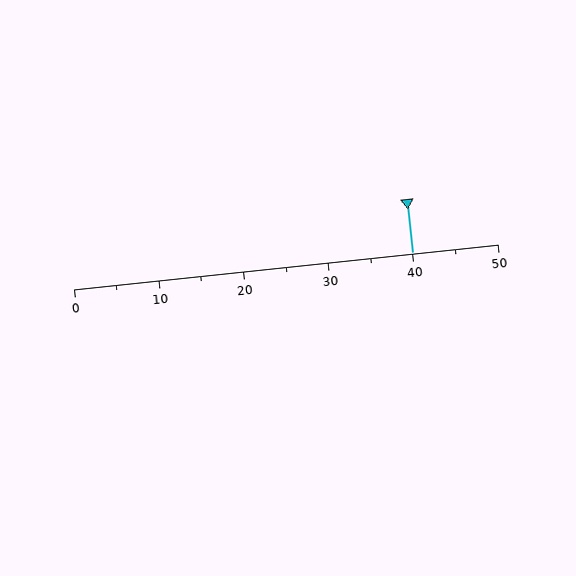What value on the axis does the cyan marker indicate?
The marker indicates approximately 40.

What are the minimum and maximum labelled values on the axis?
The axis runs from 0 to 50.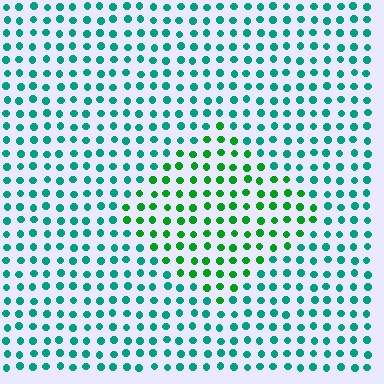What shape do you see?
I see a diamond.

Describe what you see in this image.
The image is filled with small teal elements in a uniform arrangement. A diamond-shaped region is visible where the elements are tinted to a slightly different hue, forming a subtle color boundary.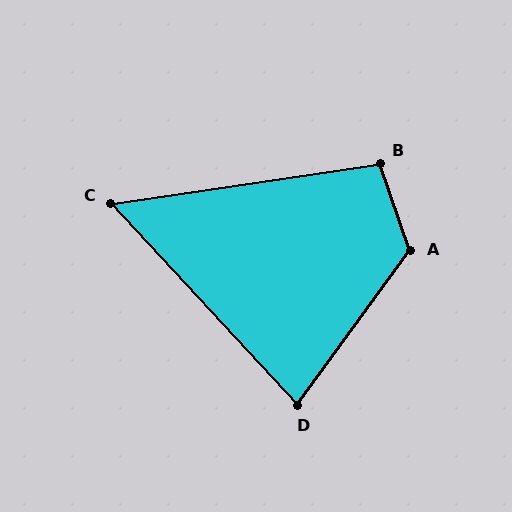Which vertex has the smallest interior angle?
C, at approximately 56 degrees.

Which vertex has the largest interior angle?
A, at approximately 124 degrees.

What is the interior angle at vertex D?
Approximately 79 degrees (acute).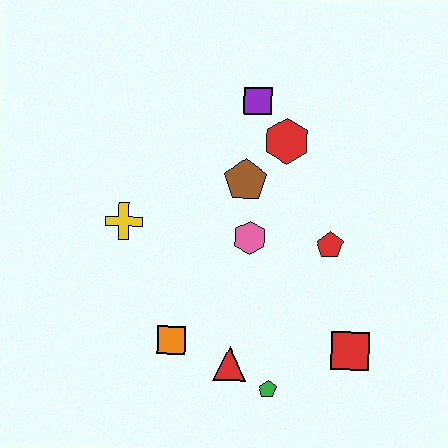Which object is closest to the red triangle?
The green pentagon is closest to the red triangle.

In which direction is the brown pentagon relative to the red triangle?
The brown pentagon is above the red triangle.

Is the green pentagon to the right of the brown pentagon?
Yes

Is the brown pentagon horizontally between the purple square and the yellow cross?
Yes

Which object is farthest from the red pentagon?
The yellow cross is farthest from the red pentagon.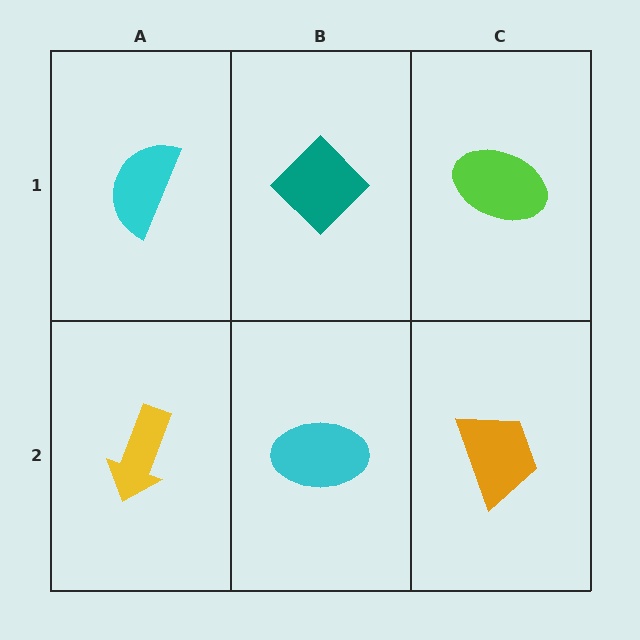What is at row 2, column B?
A cyan ellipse.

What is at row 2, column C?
An orange trapezoid.